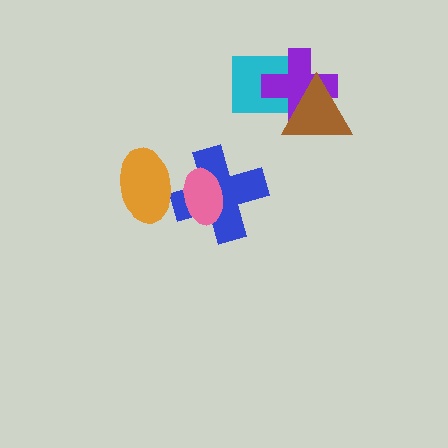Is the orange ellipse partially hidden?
No, no other shape covers it.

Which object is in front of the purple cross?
The brown triangle is in front of the purple cross.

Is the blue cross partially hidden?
Yes, it is partially covered by another shape.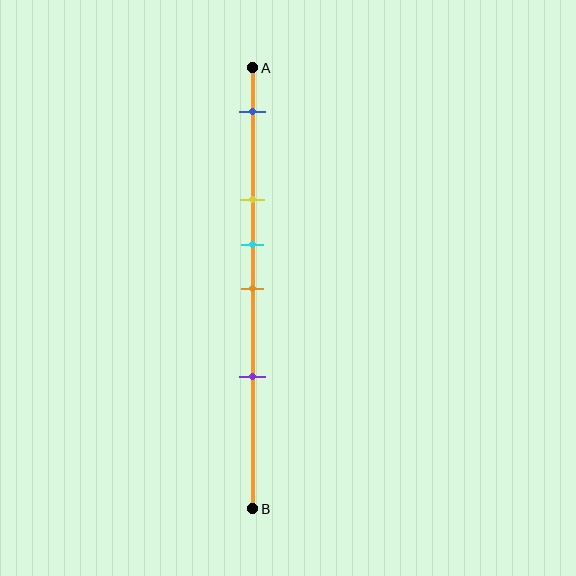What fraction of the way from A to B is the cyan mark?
The cyan mark is approximately 40% (0.4) of the way from A to B.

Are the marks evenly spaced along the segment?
No, the marks are not evenly spaced.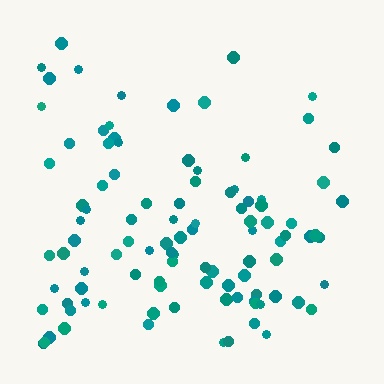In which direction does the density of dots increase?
From top to bottom, with the bottom side densest.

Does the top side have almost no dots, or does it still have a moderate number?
Still a moderate number, just noticeably fewer than the bottom.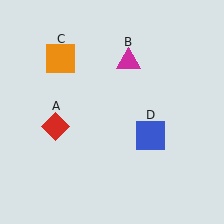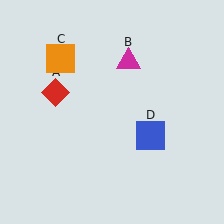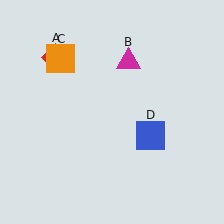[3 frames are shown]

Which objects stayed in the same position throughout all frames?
Magenta triangle (object B) and orange square (object C) and blue square (object D) remained stationary.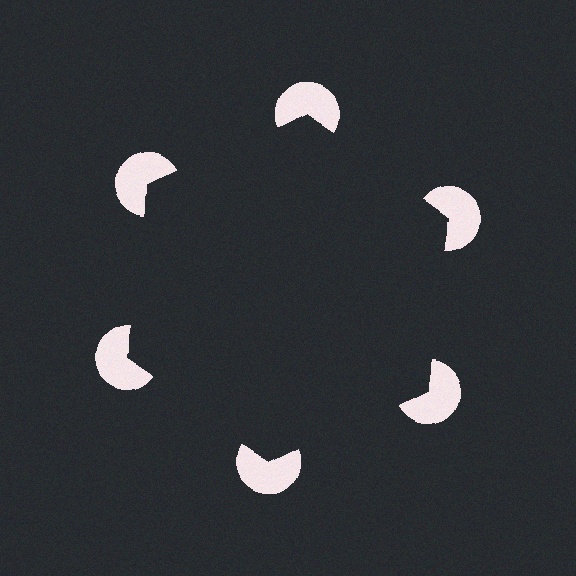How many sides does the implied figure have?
6 sides.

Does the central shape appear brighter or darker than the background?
It typically appears slightly darker than the background, even though no actual brightness change is drawn.